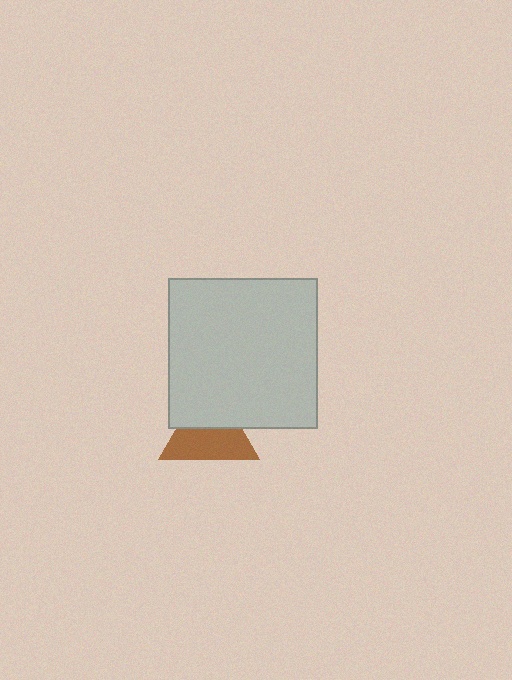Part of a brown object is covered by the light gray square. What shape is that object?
It is a triangle.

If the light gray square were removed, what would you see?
You would see the complete brown triangle.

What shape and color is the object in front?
The object in front is a light gray square.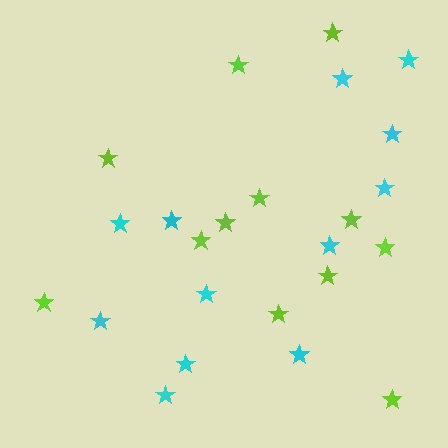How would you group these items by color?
There are 2 groups: one group of cyan stars (12) and one group of lime stars (12).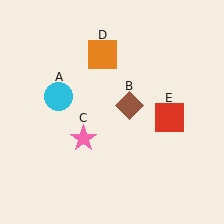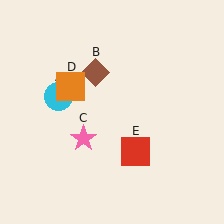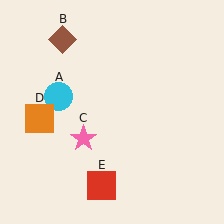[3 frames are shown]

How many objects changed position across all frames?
3 objects changed position: brown diamond (object B), orange square (object D), red square (object E).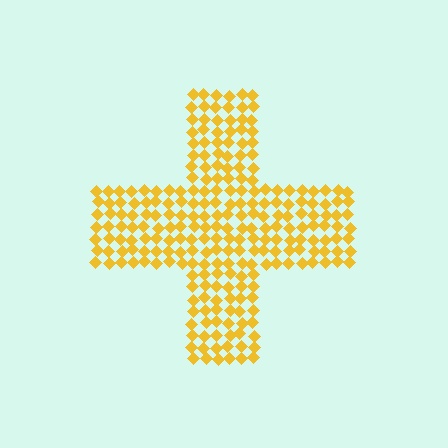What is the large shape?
The large shape is a cross.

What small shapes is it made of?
It is made of small diamonds.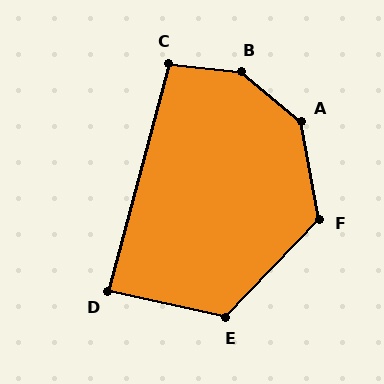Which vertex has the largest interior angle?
B, at approximately 146 degrees.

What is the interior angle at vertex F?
Approximately 126 degrees (obtuse).